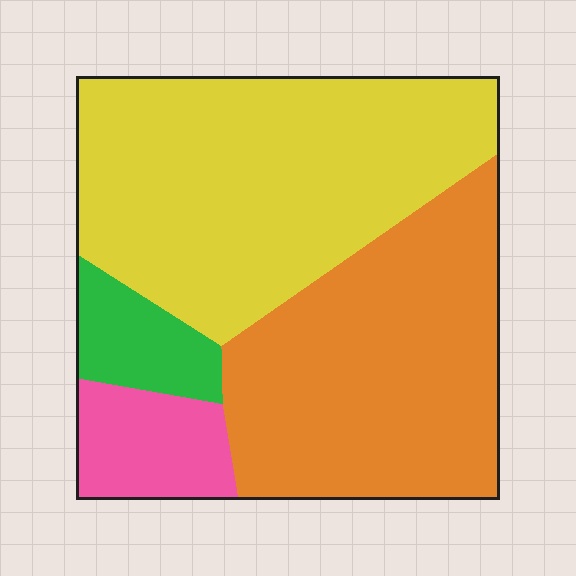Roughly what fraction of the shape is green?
Green covers about 5% of the shape.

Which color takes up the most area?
Yellow, at roughly 45%.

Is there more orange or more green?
Orange.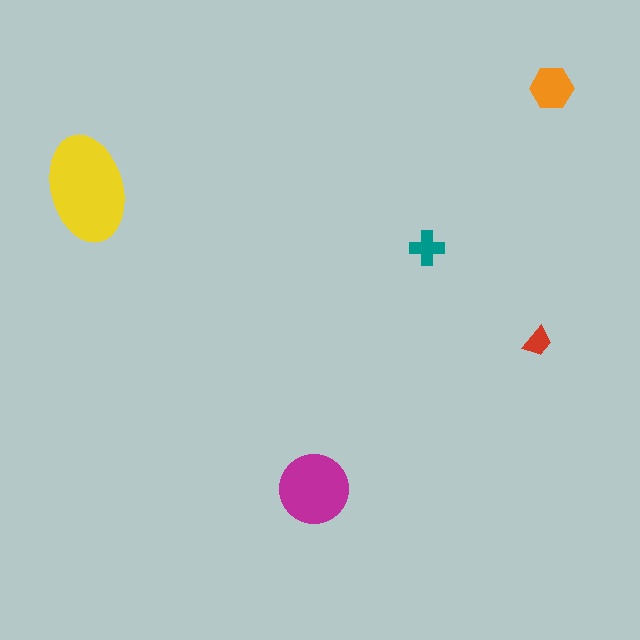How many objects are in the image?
There are 5 objects in the image.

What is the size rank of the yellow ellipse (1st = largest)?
1st.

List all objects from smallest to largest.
The red trapezoid, the teal cross, the orange hexagon, the magenta circle, the yellow ellipse.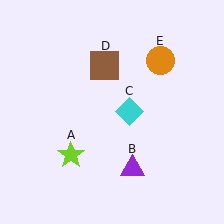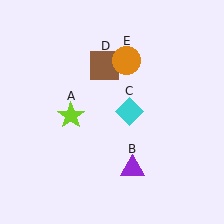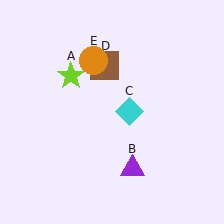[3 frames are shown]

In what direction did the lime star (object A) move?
The lime star (object A) moved up.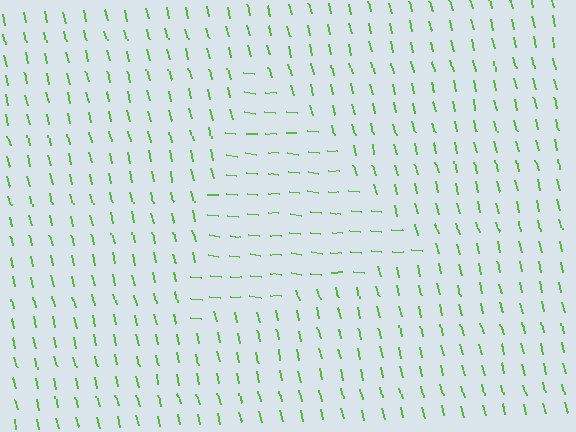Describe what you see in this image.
The image is filled with small lime line segments. A triangle region in the image has lines oriented differently from the surrounding lines, creating a visible texture boundary.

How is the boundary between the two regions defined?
The boundary is defined purely by a change in line orientation (approximately 71 degrees difference). All lines are the same color and thickness.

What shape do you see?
I see a triangle.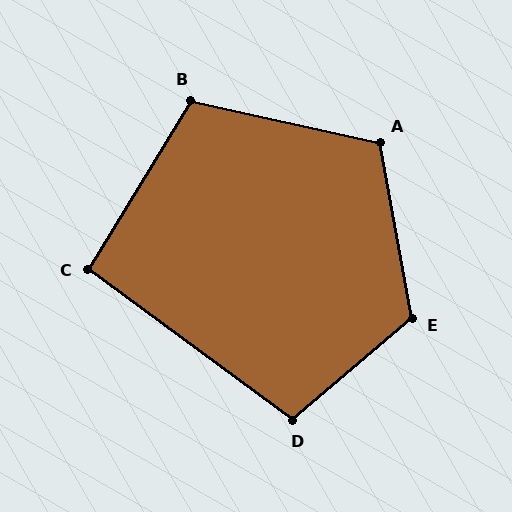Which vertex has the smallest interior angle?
C, at approximately 95 degrees.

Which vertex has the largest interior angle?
E, at approximately 120 degrees.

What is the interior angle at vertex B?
Approximately 109 degrees (obtuse).